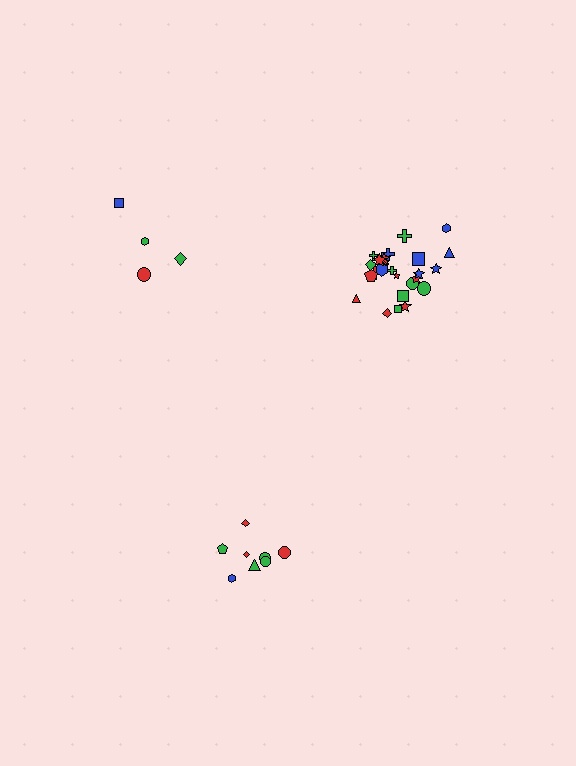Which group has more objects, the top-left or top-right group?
The top-right group.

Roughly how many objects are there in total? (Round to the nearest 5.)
Roughly 35 objects in total.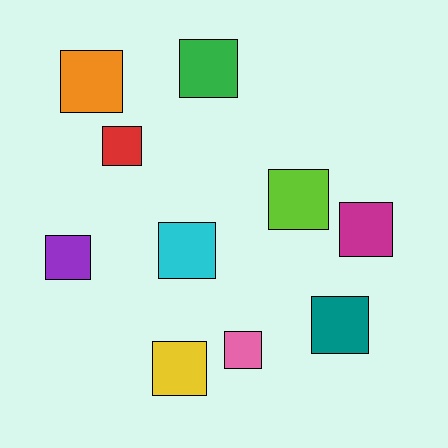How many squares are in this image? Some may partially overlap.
There are 10 squares.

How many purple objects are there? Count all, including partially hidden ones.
There is 1 purple object.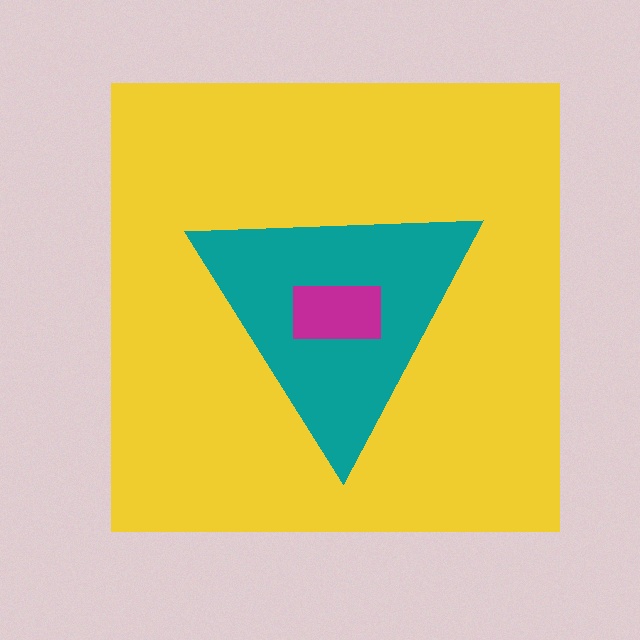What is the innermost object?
The magenta rectangle.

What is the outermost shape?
The yellow square.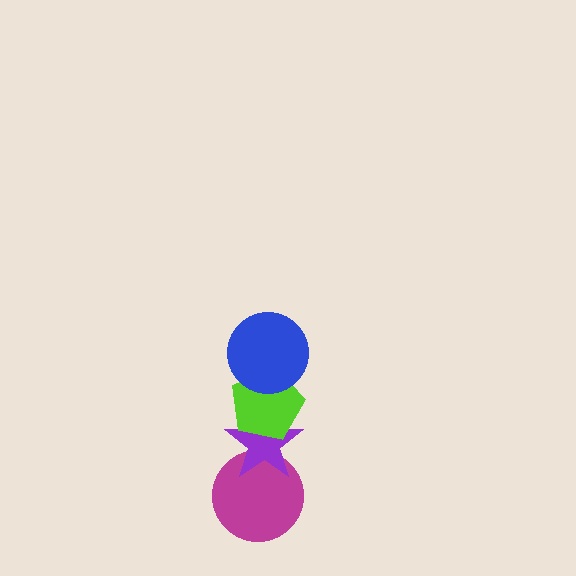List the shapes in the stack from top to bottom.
From top to bottom: the blue circle, the lime pentagon, the purple star, the magenta circle.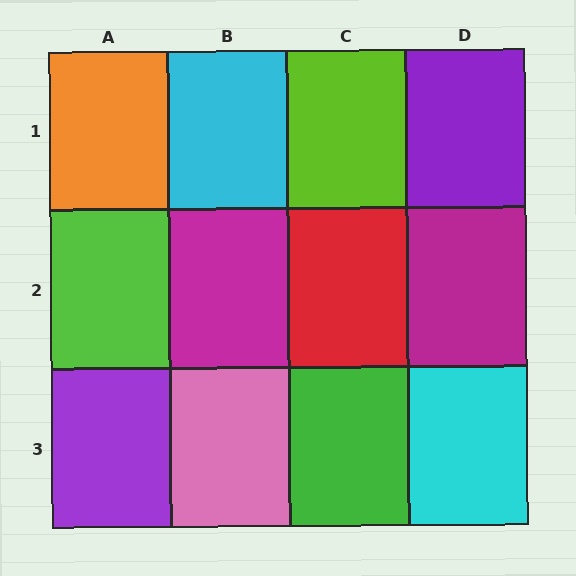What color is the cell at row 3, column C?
Green.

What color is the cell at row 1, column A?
Orange.